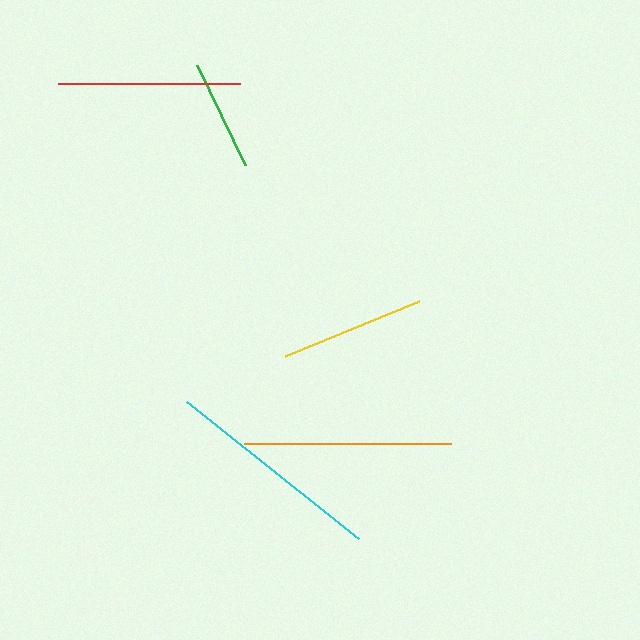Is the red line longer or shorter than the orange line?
The orange line is longer than the red line.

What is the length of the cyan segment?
The cyan segment is approximately 221 pixels long.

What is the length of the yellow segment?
The yellow segment is approximately 144 pixels long.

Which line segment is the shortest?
The green line is the shortest at approximately 111 pixels.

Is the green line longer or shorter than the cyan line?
The cyan line is longer than the green line.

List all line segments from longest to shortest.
From longest to shortest: cyan, orange, red, yellow, green.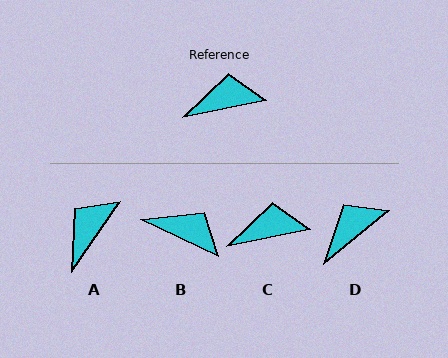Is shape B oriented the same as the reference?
No, it is off by about 37 degrees.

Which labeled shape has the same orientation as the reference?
C.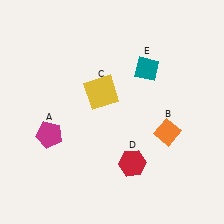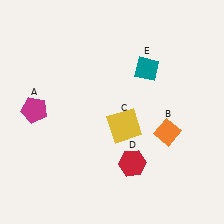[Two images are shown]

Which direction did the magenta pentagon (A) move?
The magenta pentagon (A) moved up.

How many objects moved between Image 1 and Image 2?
2 objects moved between the two images.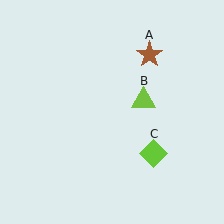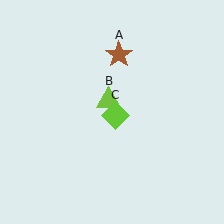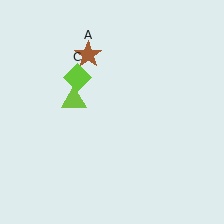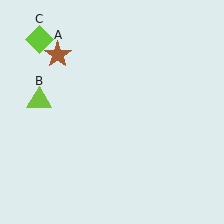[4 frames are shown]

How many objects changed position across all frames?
3 objects changed position: brown star (object A), lime triangle (object B), lime diamond (object C).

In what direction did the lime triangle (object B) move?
The lime triangle (object B) moved left.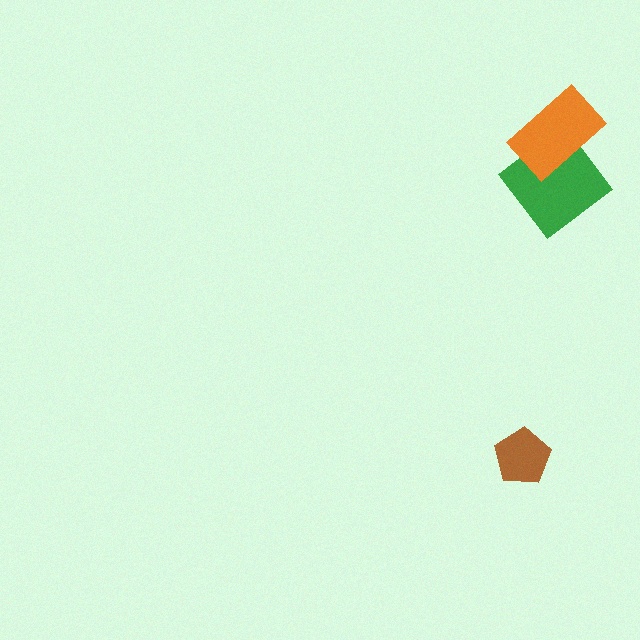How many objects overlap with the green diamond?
1 object overlaps with the green diamond.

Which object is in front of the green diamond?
The orange rectangle is in front of the green diamond.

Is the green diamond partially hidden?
Yes, it is partially covered by another shape.